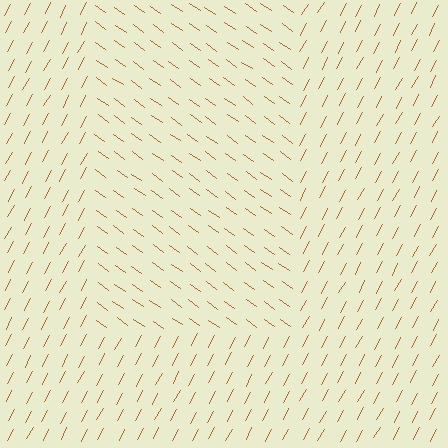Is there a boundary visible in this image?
Yes, there is a texture boundary formed by a change in line orientation.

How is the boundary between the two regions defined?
The boundary is defined purely by a change in line orientation (approximately 83 degrees difference). All lines are the same color and thickness.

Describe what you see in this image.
The image is filled with small brown line segments. A rectangle region in the image has lines oriented differently from the surrounding lines, creating a visible texture boundary.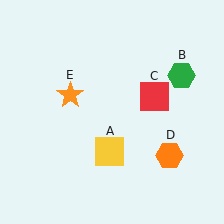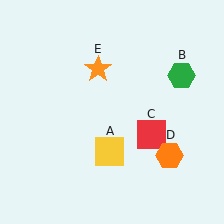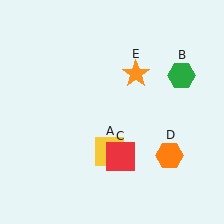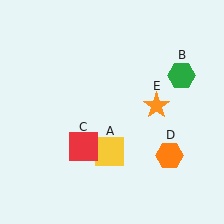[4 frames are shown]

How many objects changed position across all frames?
2 objects changed position: red square (object C), orange star (object E).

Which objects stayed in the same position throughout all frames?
Yellow square (object A) and green hexagon (object B) and orange hexagon (object D) remained stationary.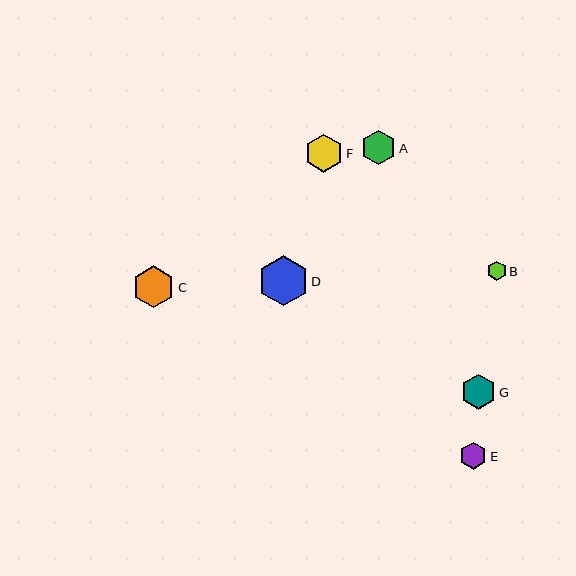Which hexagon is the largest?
Hexagon D is the largest with a size of approximately 50 pixels.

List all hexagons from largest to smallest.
From largest to smallest: D, C, F, G, A, E, B.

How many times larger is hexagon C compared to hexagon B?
Hexagon C is approximately 2.2 times the size of hexagon B.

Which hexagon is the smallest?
Hexagon B is the smallest with a size of approximately 19 pixels.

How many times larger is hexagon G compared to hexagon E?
Hexagon G is approximately 1.3 times the size of hexagon E.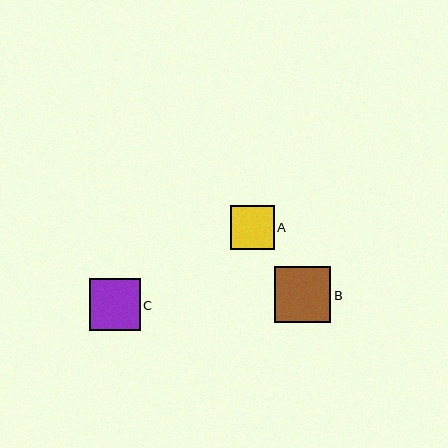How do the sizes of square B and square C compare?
Square B and square C are approximately the same size.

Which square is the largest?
Square B is the largest with a size of approximately 56 pixels.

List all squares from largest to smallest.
From largest to smallest: B, C, A.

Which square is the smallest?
Square A is the smallest with a size of approximately 44 pixels.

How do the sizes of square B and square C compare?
Square B and square C are approximately the same size.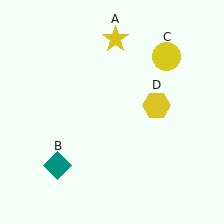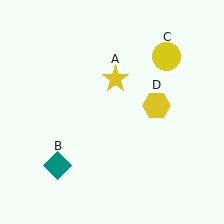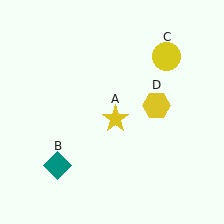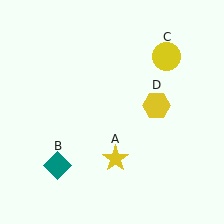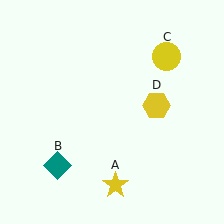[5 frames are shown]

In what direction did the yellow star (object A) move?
The yellow star (object A) moved down.